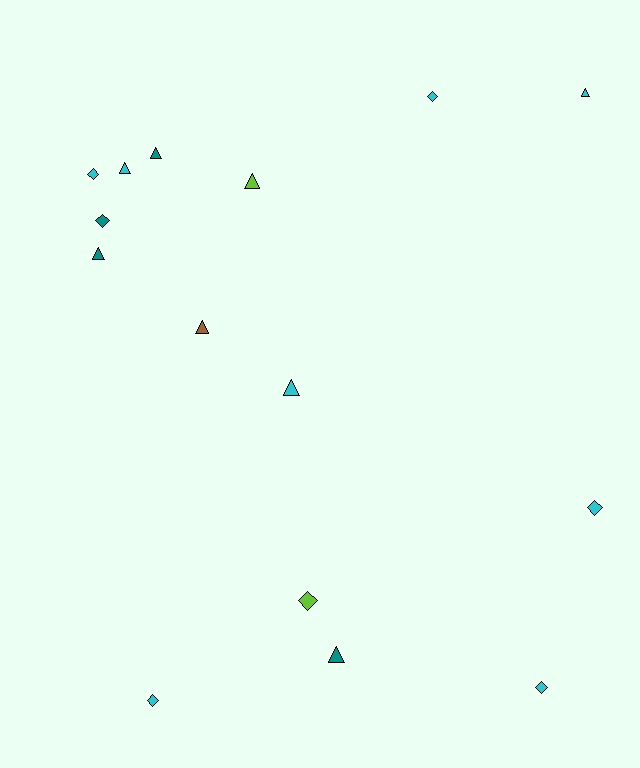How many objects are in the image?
There are 15 objects.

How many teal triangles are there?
There are 3 teal triangles.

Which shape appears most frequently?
Triangle, with 8 objects.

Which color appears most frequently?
Cyan, with 8 objects.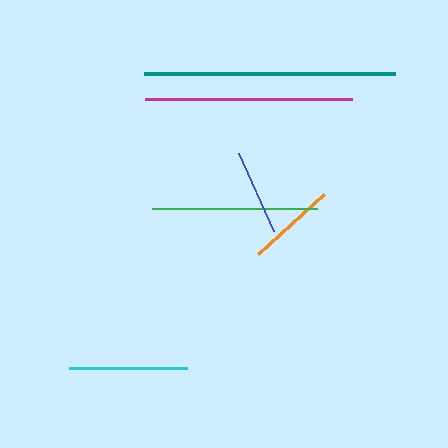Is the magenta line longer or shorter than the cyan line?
The magenta line is longer than the cyan line.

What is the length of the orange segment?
The orange segment is approximately 89 pixels long.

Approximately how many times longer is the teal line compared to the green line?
The teal line is approximately 1.5 times the length of the green line.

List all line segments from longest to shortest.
From longest to shortest: teal, magenta, green, cyan, orange, blue.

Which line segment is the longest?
The teal line is the longest at approximately 251 pixels.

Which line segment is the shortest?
The blue line is the shortest at approximately 86 pixels.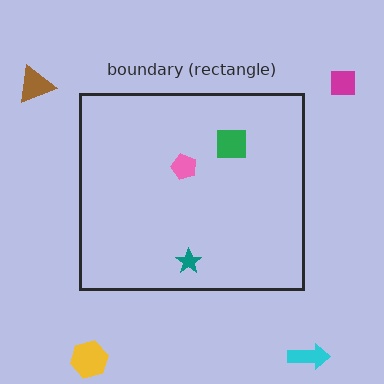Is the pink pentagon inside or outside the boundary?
Inside.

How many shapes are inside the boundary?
3 inside, 4 outside.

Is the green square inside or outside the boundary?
Inside.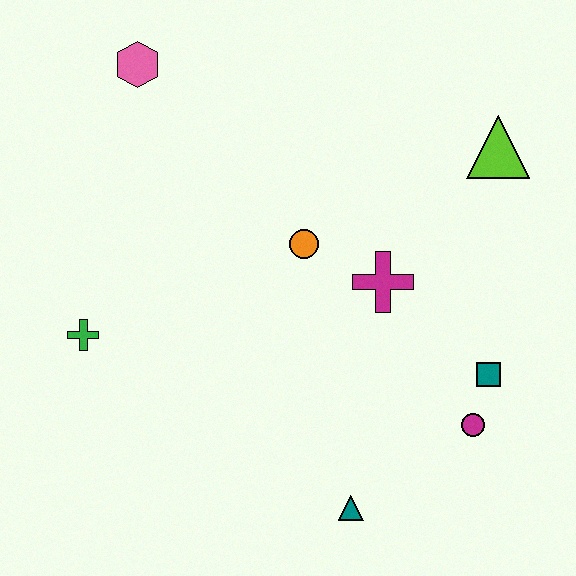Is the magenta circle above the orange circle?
No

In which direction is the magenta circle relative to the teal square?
The magenta circle is below the teal square.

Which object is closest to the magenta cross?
The orange circle is closest to the magenta cross.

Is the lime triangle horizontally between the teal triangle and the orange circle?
No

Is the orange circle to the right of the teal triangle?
No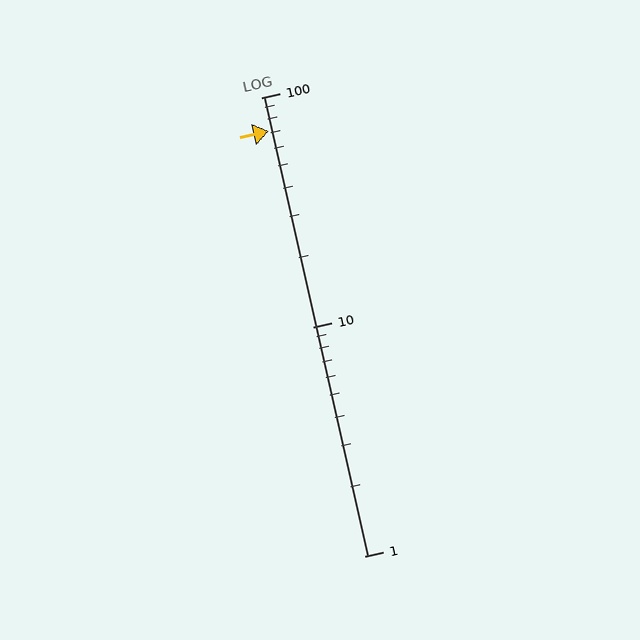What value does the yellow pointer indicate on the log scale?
The pointer indicates approximately 71.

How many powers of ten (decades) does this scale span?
The scale spans 2 decades, from 1 to 100.